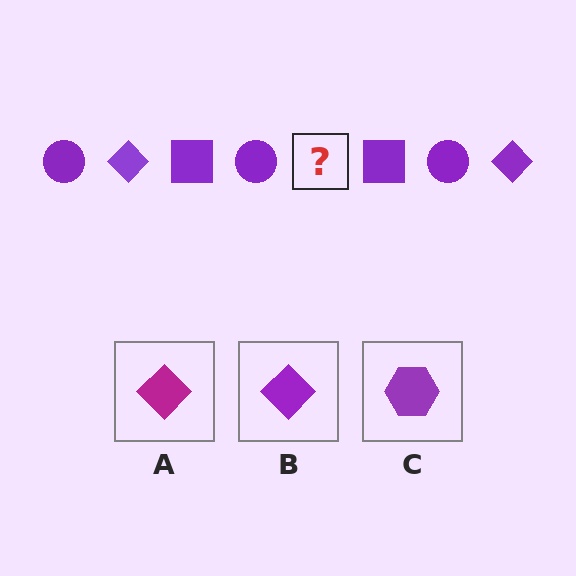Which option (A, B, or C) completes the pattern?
B.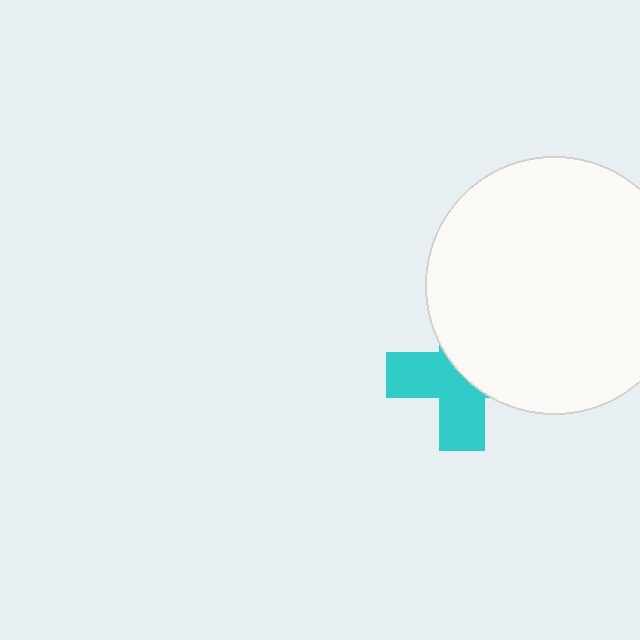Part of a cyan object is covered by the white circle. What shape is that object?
It is a cross.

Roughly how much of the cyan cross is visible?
About half of it is visible (roughly 51%).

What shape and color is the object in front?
The object in front is a white circle.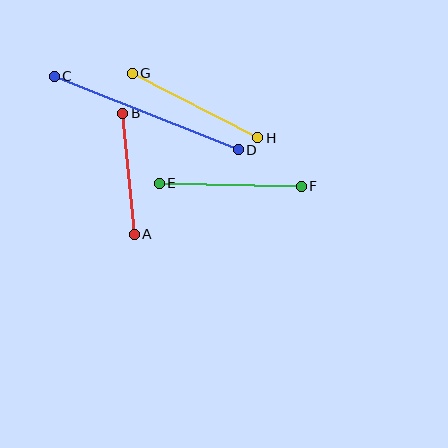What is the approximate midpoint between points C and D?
The midpoint is at approximately (146, 113) pixels.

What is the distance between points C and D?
The distance is approximately 198 pixels.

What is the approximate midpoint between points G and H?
The midpoint is at approximately (195, 105) pixels.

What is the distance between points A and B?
The distance is approximately 122 pixels.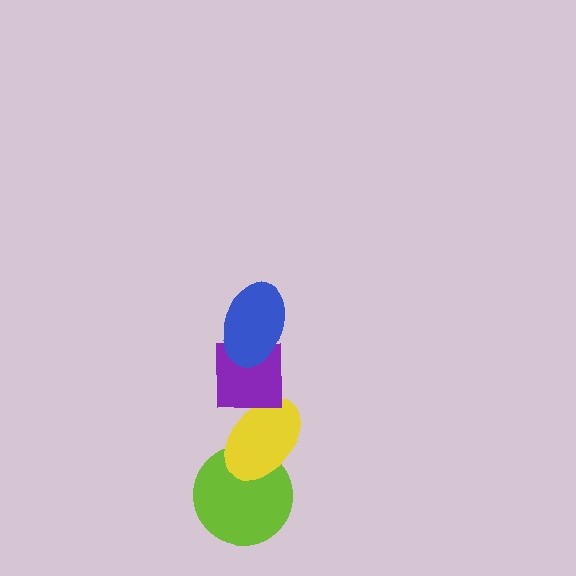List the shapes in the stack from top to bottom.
From top to bottom: the blue ellipse, the purple square, the yellow ellipse, the lime circle.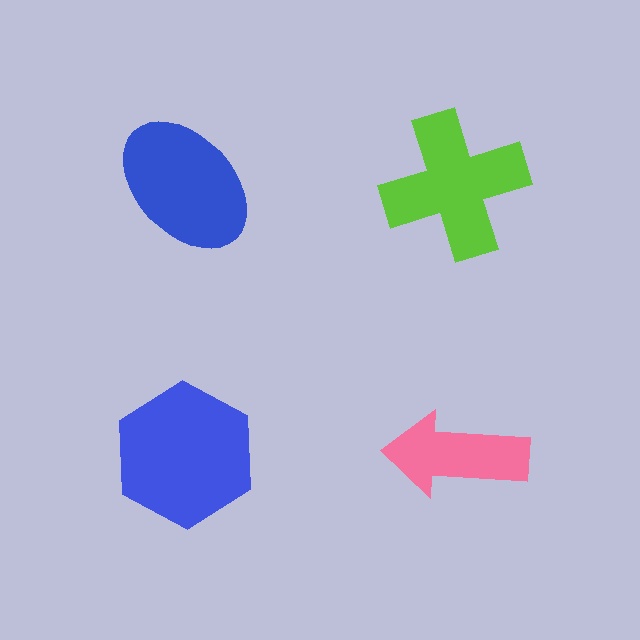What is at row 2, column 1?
A blue hexagon.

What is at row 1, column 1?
A blue ellipse.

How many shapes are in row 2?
2 shapes.